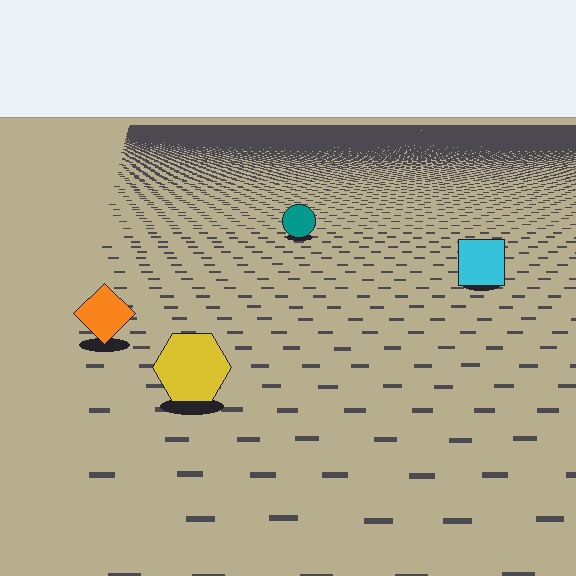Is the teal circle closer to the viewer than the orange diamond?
No. The orange diamond is closer — you can tell from the texture gradient: the ground texture is coarser near it.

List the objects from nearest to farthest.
From nearest to farthest: the yellow hexagon, the orange diamond, the cyan square, the teal circle.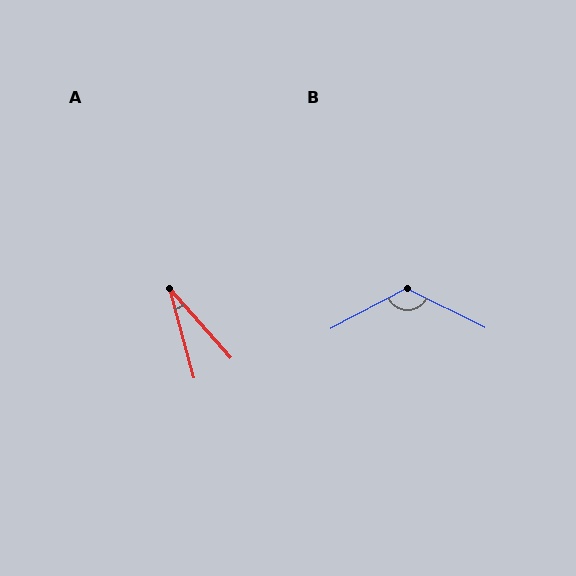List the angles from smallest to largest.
A (26°), B (126°).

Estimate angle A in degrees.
Approximately 26 degrees.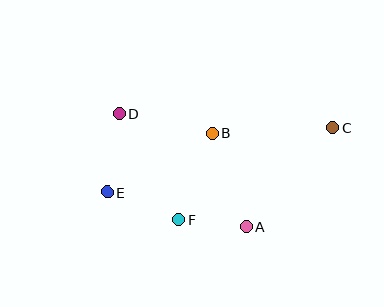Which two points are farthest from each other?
Points C and E are farthest from each other.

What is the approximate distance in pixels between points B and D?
The distance between B and D is approximately 95 pixels.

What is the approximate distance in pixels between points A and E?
The distance between A and E is approximately 143 pixels.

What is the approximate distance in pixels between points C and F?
The distance between C and F is approximately 180 pixels.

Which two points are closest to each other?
Points A and F are closest to each other.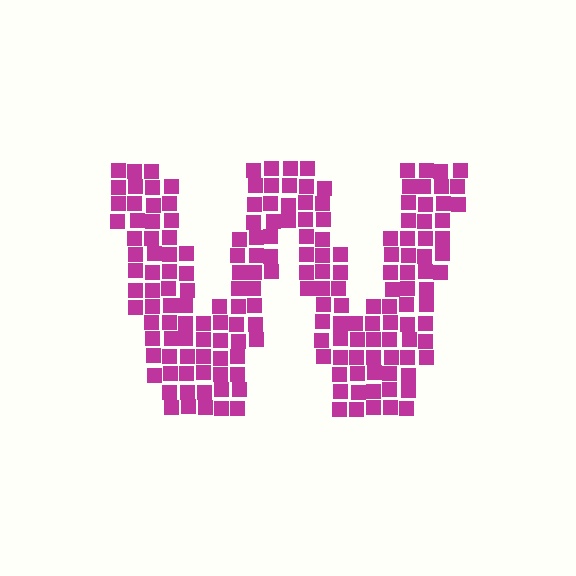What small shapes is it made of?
It is made of small squares.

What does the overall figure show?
The overall figure shows the letter W.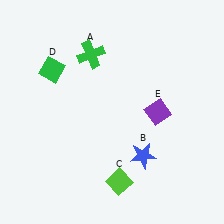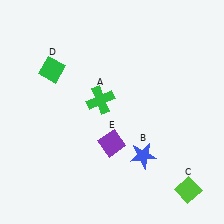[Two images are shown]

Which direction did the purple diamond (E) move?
The purple diamond (E) moved left.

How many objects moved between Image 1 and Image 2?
3 objects moved between the two images.